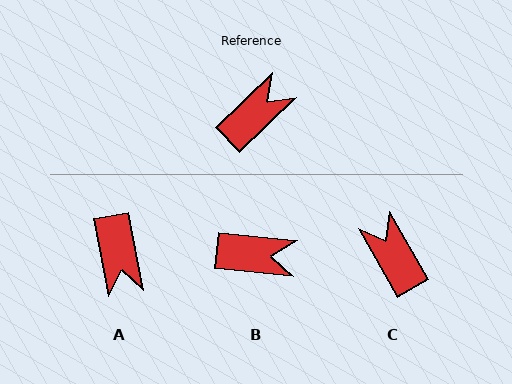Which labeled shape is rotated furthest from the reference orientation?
A, about 123 degrees away.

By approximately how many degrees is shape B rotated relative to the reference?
Approximately 50 degrees clockwise.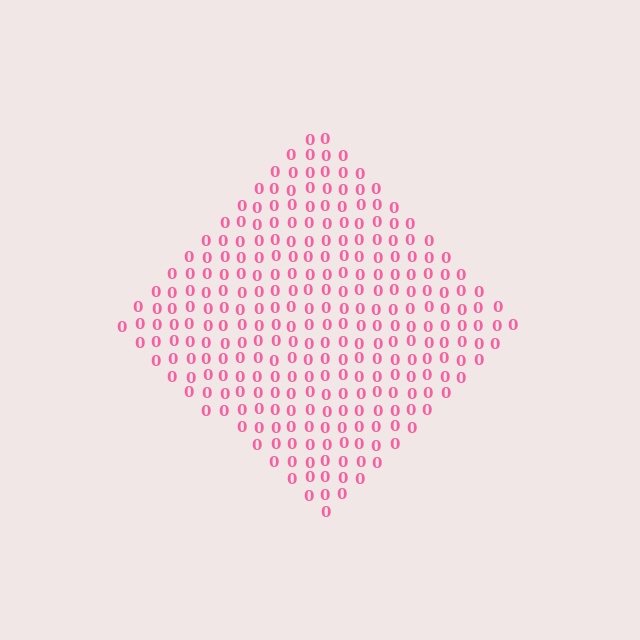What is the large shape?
The large shape is a diamond.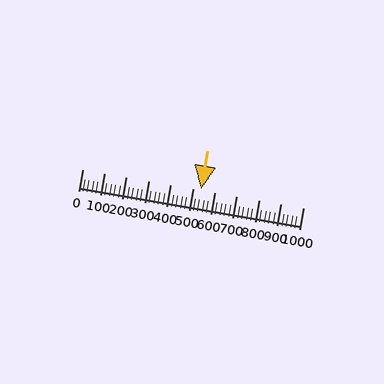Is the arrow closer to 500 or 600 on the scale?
The arrow is closer to 500.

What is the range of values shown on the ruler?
The ruler shows values from 0 to 1000.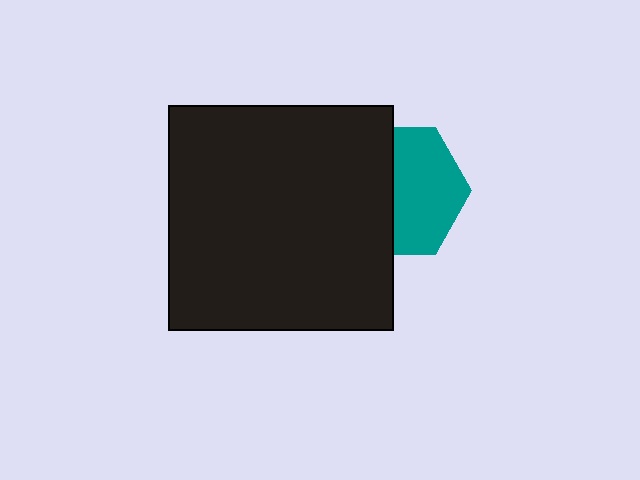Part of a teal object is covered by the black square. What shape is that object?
It is a hexagon.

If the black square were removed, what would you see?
You would see the complete teal hexagon.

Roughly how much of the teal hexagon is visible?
About half of it is visible (roughly 55%).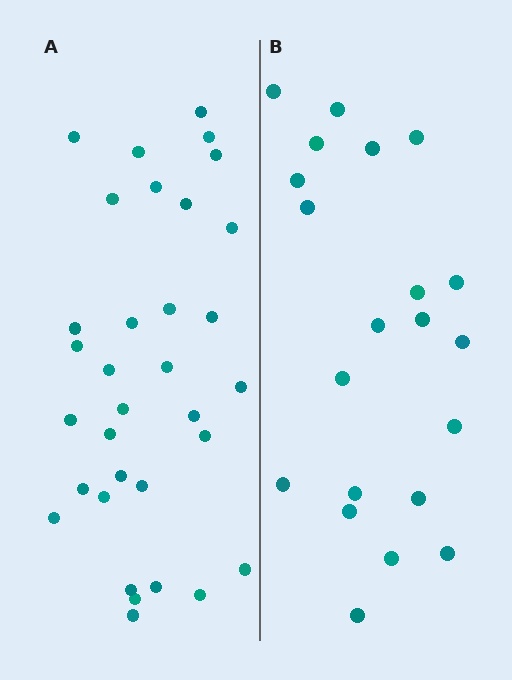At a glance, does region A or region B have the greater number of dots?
Region A (the left region) has more dots.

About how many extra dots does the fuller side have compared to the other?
Region A has roughly 12 or so more dots than region B.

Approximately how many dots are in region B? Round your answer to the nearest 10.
About 20 dots. (The exact count is 21, which rounds to 20.)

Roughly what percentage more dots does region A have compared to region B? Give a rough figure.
About 55% more.